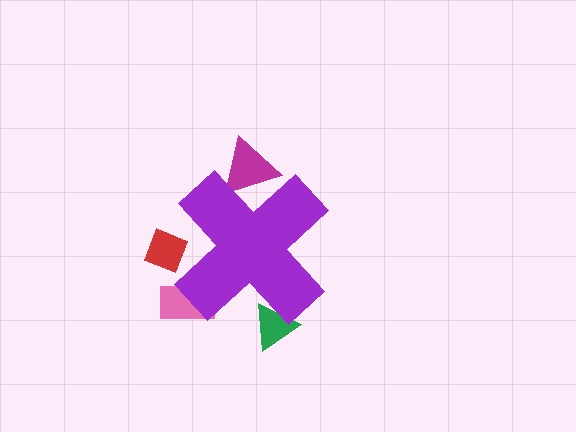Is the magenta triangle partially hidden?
Yes, the magenta triangle is partially hidden behind the purple cross.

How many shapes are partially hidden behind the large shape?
4 shapes are partially hidden.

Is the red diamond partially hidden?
Yes, the red diamond is partially hidden behind the purple cross.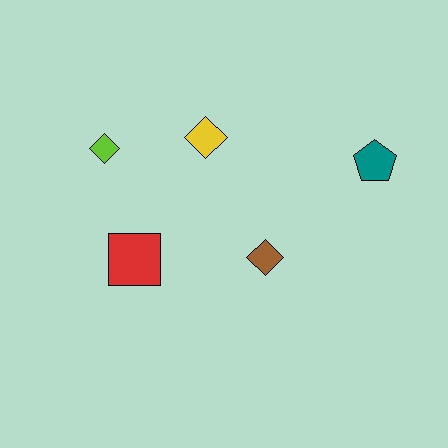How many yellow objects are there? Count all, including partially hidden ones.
There is 1 yellow object.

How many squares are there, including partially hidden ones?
There is 1 square.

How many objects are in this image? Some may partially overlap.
There are 5 objects.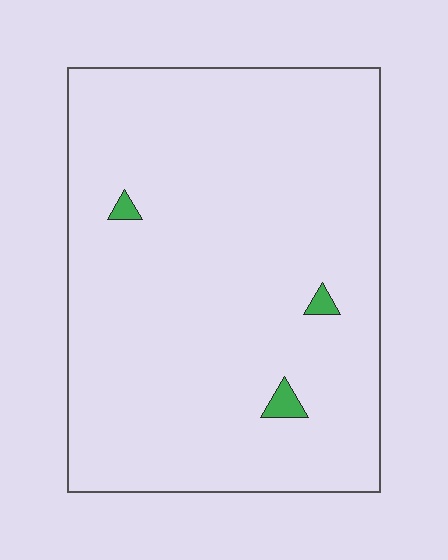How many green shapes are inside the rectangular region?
3.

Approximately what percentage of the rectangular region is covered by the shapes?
Approximately 0%.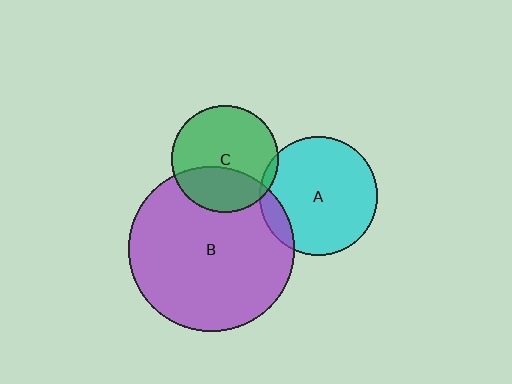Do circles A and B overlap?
Yes.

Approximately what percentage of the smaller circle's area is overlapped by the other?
Approximately 10%.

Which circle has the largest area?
Circle B (purple).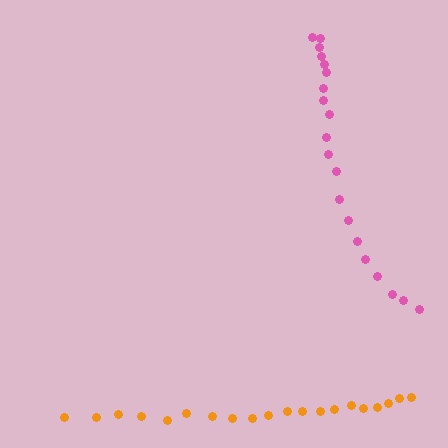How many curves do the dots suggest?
There are 2 distinct paths.